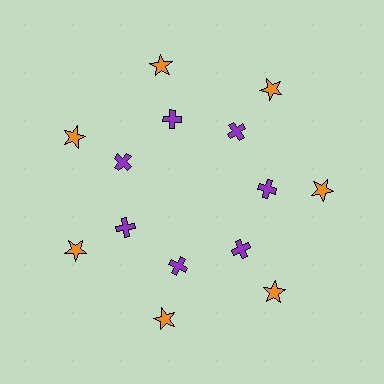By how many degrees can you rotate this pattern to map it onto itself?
The pattern maps onto itself every 51 degrees of rotation.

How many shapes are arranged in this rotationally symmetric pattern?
There are 14 shapes, arranged in 7 groups of 2.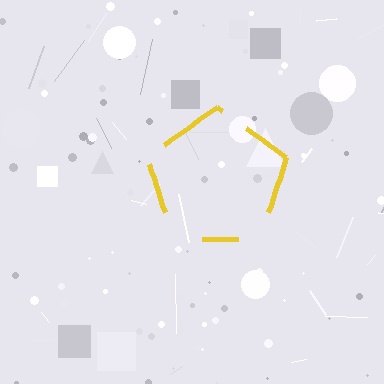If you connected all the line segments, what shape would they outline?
They would outline a pentagon.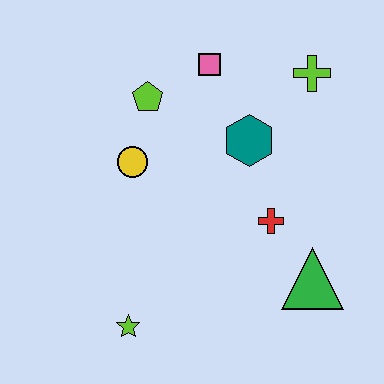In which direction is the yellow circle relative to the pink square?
The yellow circle is below the pink square.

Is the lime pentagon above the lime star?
Yes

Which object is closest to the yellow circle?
The lime pentagon is closest to the yellow circle.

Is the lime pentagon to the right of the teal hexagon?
No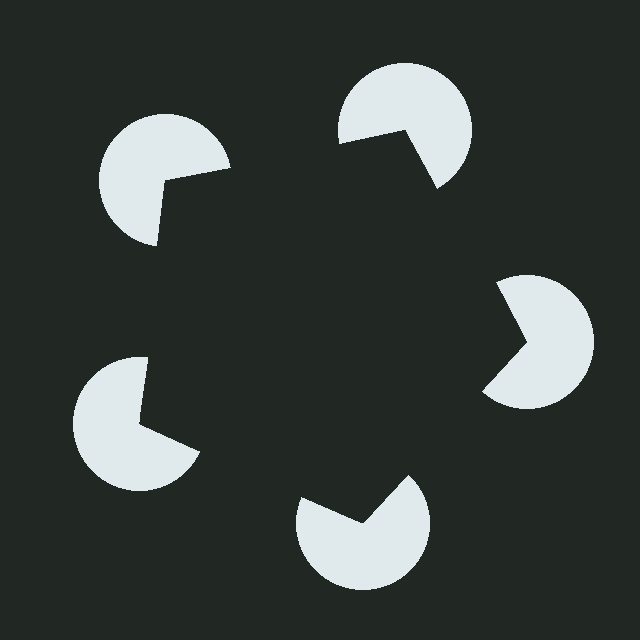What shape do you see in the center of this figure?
An illusory pentagon — its edges are inferred from the aligned wedge cuts in the pac-man discs, not physically drawn.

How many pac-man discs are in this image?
There are 5 — one at each vertex of the illusory pentagon.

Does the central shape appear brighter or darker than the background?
It typically appears slightly darker than the background, even though no actual brightness change is drawn.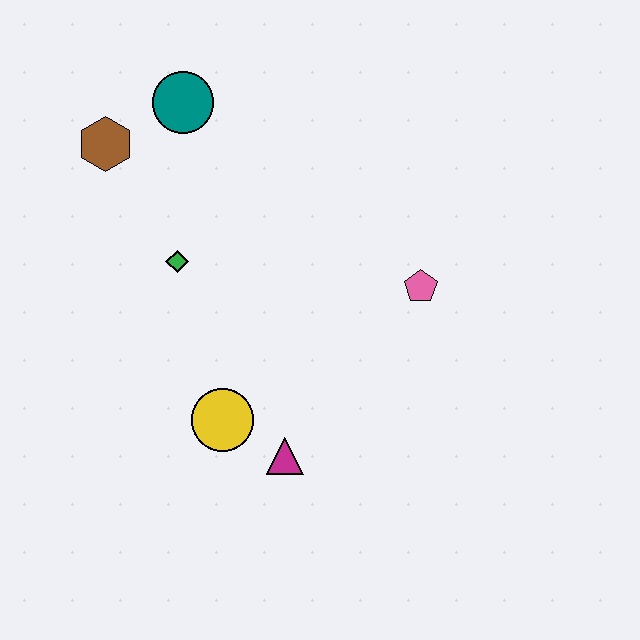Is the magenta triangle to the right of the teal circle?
Yes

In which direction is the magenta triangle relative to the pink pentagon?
The magenta triangle is below the pink pentagon.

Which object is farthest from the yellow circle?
The teal circle is farthest from the yellow circle.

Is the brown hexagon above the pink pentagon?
Yes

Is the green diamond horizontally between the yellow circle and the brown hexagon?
Yes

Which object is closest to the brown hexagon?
The teal circle is closest to the brown hexagon.